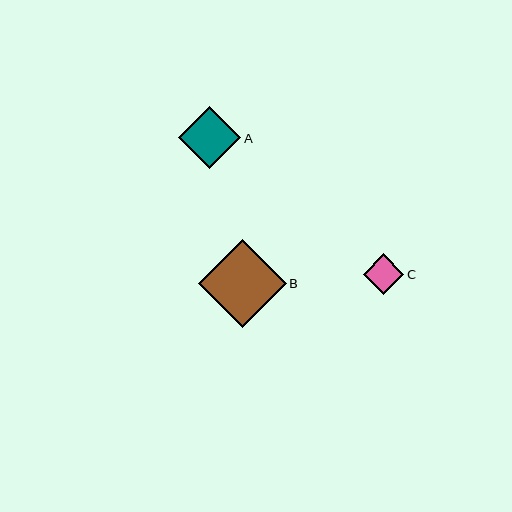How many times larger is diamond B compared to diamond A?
Diamond B is approximately 1.4 times the size of diamond A.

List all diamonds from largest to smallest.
From largest to smallest: B, A, C.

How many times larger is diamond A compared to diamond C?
Diamond A is approximately 1.5 times the size of diamond C.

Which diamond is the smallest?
Diamond C is the smallest with a size of approximately 41 pixels.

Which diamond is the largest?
Diamond B is the largest with a size of approximately 87 pixels.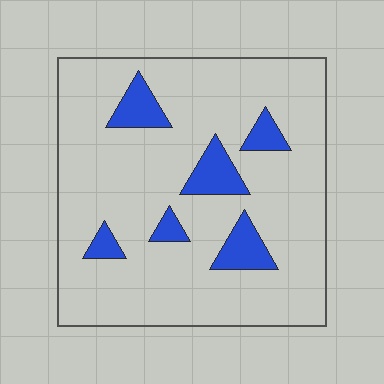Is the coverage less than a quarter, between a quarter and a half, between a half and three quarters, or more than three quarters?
Less than a quarter.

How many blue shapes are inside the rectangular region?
6.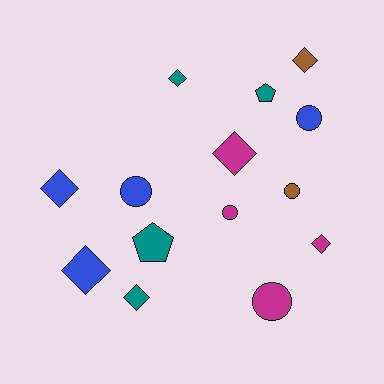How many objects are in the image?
There are 14 objects.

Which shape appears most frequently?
Diamond, with 7 objects.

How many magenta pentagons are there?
There are no magenta pentagons.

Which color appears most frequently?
Blue, with 4 objects.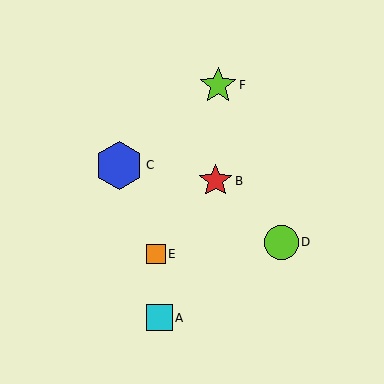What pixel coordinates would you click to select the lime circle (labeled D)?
Click at (281, 242) to select the lime circle D.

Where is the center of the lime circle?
The center of the lime circle is at (281, 242).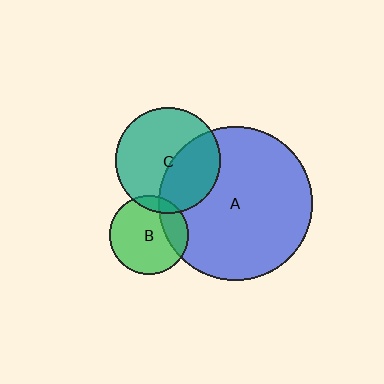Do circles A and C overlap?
Yes.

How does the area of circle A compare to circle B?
Approximately 3.8 times.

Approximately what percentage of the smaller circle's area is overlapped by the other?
Approximately 40%.